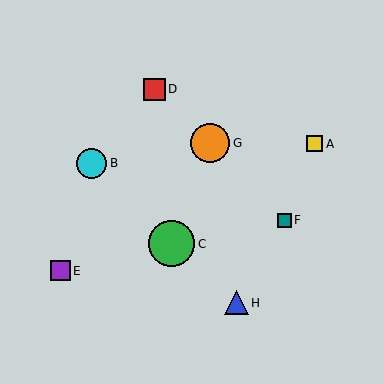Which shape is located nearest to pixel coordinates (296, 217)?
The teal square (labeled F) at (285, 220) is nearest to that location.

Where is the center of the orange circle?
The center of the orange circle is at (210, 143).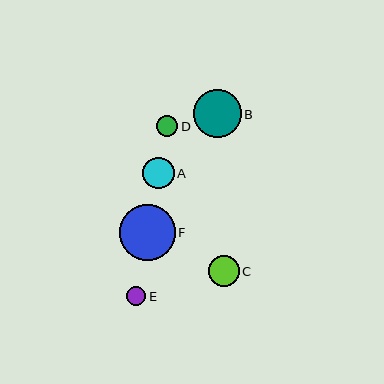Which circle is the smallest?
Circle E is the smallest with a size of approximately 19 pixels.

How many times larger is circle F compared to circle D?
Circle F is approximately 2.6 times the size of circle D.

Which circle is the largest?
Circle F is the largest with a size of approximately 56 pixels.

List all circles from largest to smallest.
From largest to smallest: F, B, A, C, D, E.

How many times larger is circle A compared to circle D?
Circle A is approximately 1.5 times the size of circle D.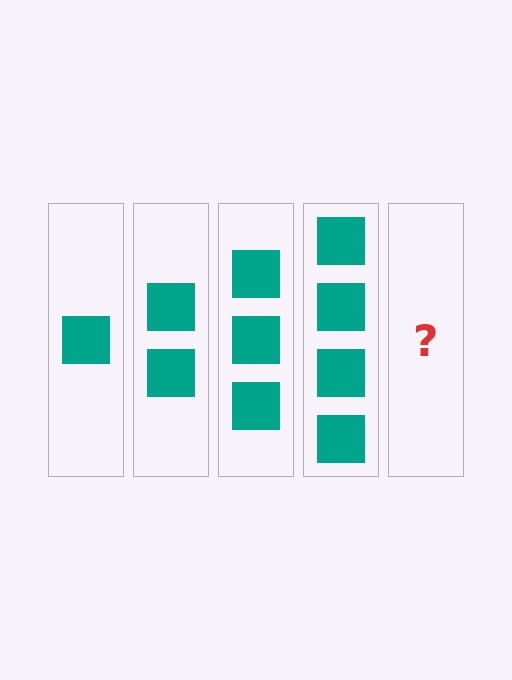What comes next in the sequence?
The next element should be 5 squares.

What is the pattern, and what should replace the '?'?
The pattern is that each step adds one more square. The '?' should be 5 squares.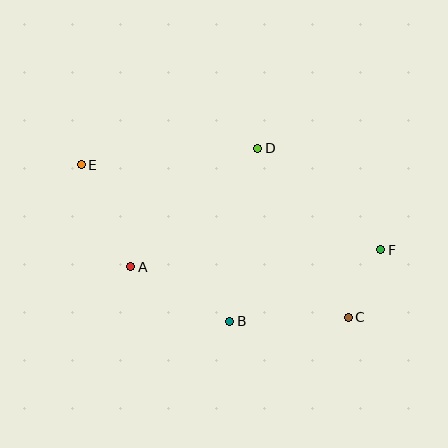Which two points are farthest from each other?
Points E and F are farthest from each other.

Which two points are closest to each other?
Points C and F are closest to each other.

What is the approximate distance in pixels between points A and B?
The distance between A and B is approximately 113 pixels.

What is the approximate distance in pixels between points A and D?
The distance between A and D is approximately 174 pixels.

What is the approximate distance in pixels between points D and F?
The distance between D and F is approximately 160 pixels.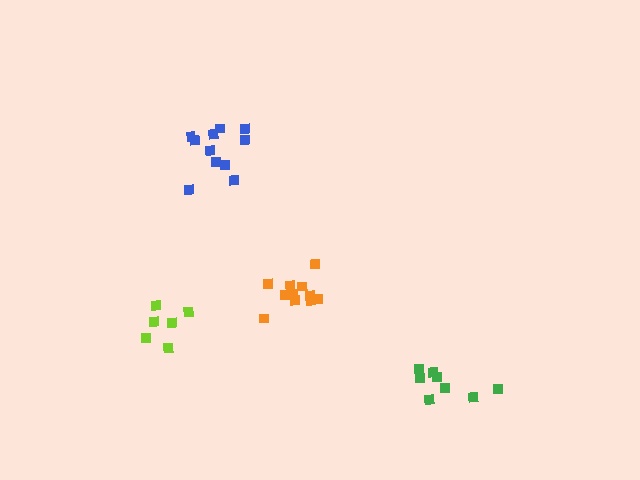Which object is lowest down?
The green cluster is bottommost.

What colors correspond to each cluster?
The clusters are colored: blue, green, orange, lime.